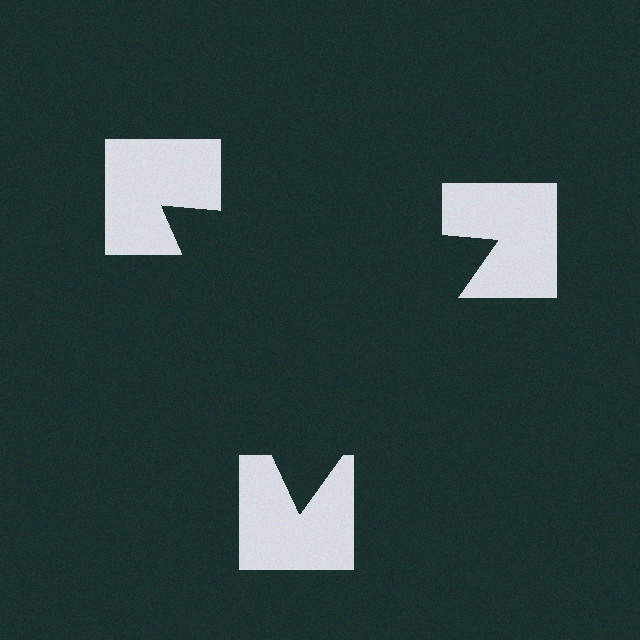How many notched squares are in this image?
There are 3 — one at each vertex of the illusory triangle.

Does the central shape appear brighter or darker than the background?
It typically appears slightly darker than the background, even though no actual brightness change is drawn.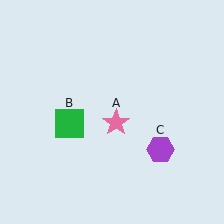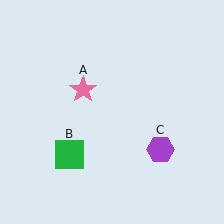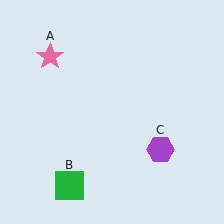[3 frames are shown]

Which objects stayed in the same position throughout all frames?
Purple hexagon (object C) remained stationary.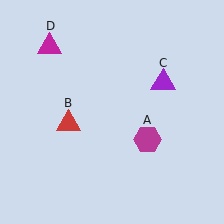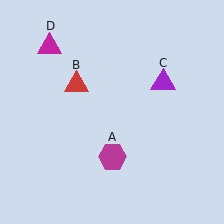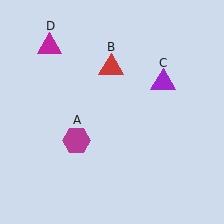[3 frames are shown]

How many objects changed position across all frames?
2 objects changed position: magenta hexagon (object A), red triangle (object B).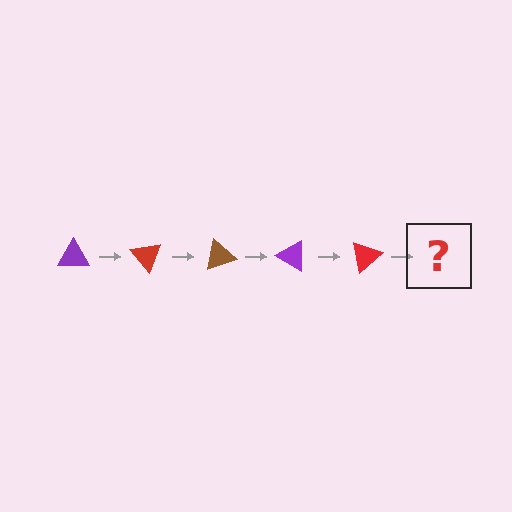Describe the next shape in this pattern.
It should be a brown triangle, rotated 250 degrees from the start.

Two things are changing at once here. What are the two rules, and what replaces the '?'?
The two rules are that it rotates 50 degrees each step and the color cycles through purple, red, and brown. The '?' should be a brown triangle, rotated 250 degrees from the start.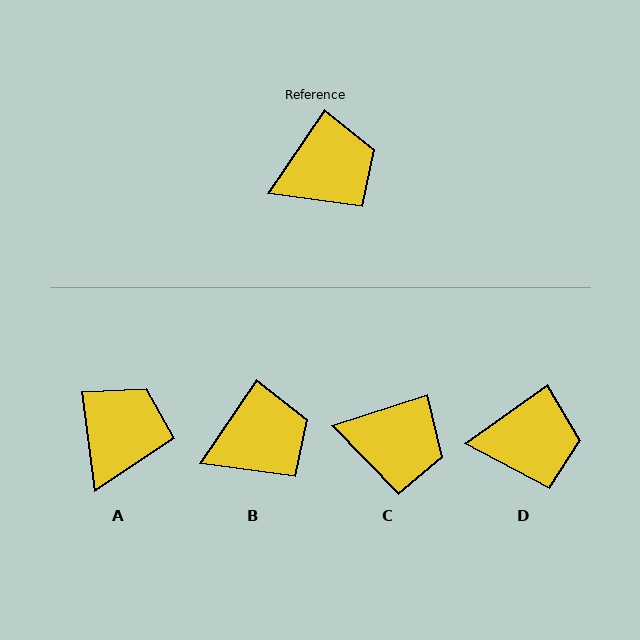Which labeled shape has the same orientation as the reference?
B.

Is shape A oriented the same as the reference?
No, it is off by about 41 degrees.